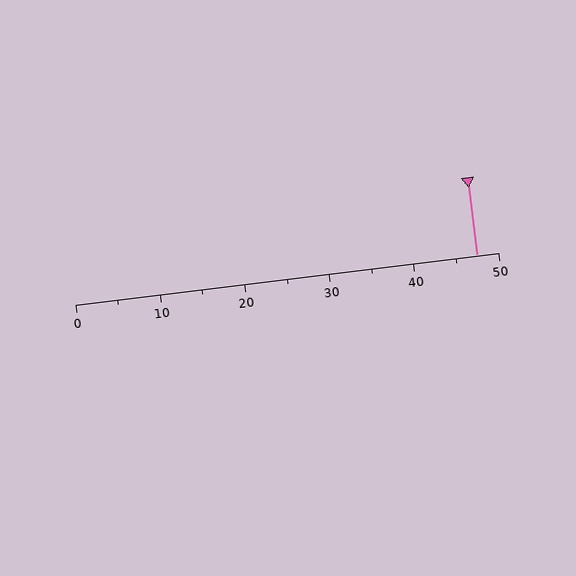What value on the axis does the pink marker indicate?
The marker indicates approximately 47.5.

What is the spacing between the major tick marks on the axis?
The major ticks are spaced 10 apart.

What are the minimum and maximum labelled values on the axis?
The axis runs from 0 to 50.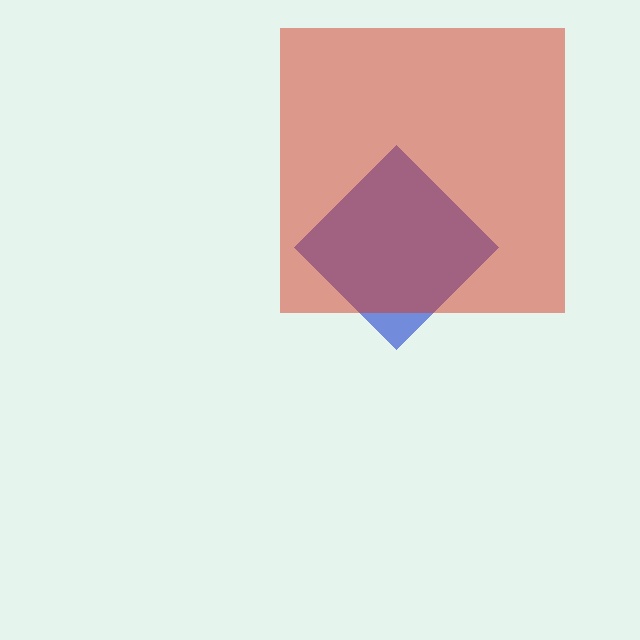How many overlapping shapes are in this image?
There are 2 overlapping shapes in the image.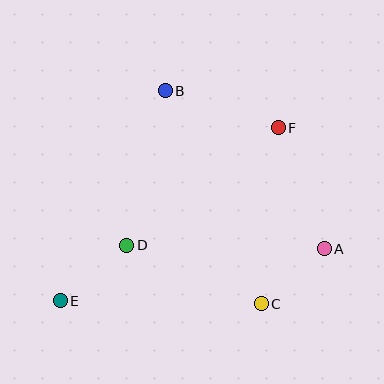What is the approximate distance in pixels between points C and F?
The distance between C and F is approximately 176 pixels.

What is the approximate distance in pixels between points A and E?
The distance between A and E is approximately 269 pixels.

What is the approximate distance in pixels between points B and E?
The distance between B and E is approximately 235 pixels.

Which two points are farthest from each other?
Points E and F are farthest from each other.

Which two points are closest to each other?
Points A and C are closest to each other.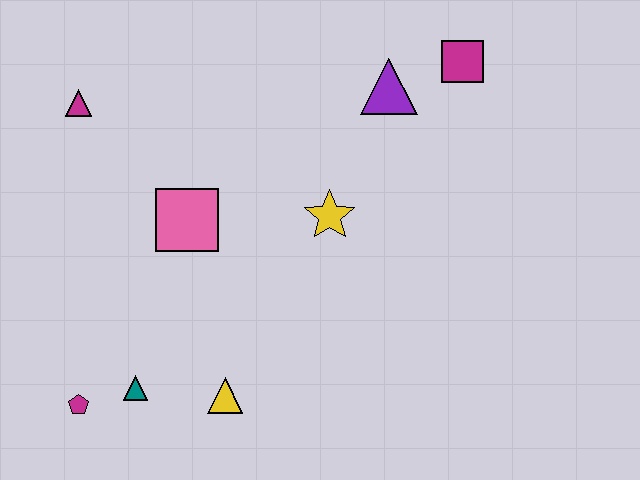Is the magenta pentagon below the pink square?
Yes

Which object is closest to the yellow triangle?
The teal triangle is closest to the yellow triangle.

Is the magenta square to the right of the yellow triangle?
Yes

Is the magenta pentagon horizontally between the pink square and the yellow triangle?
No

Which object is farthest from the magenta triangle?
The magenta square is farthest from the magenta triangle.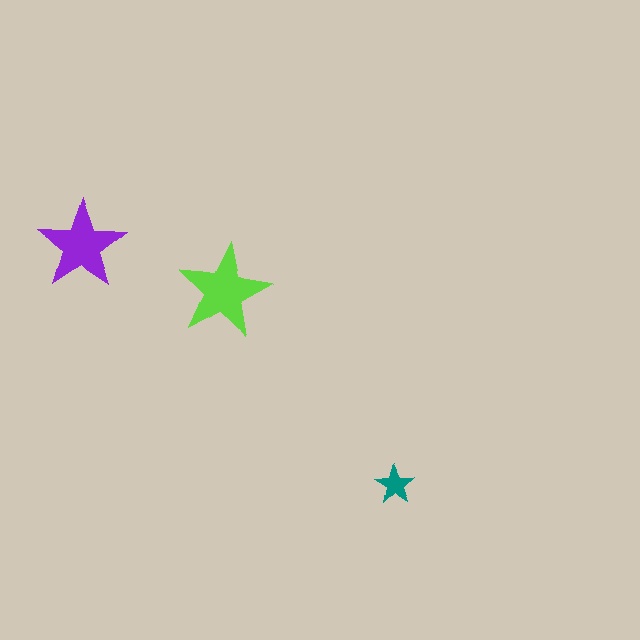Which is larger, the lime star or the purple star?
The lime one.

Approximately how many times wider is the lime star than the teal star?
About 2.5 times wider.